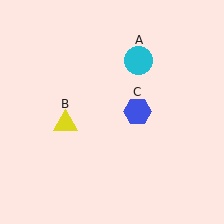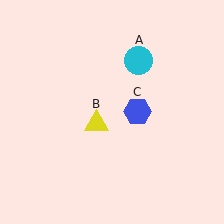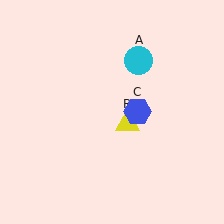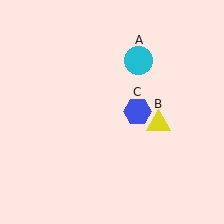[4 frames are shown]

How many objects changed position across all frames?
1 object changed position: yellow triangle (object B).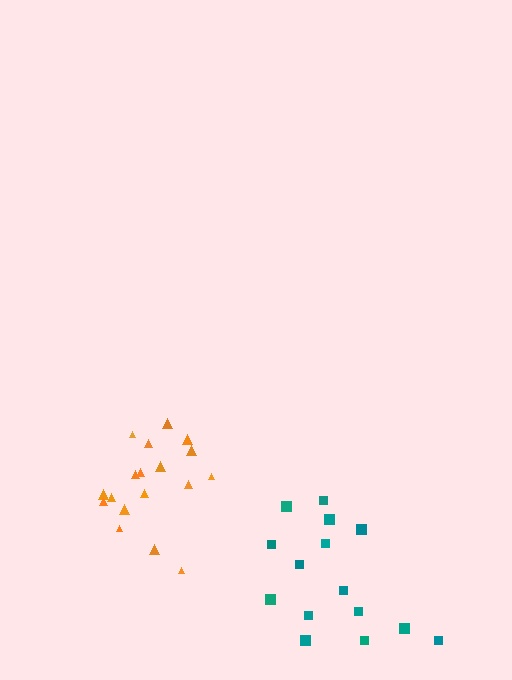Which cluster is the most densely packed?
Orange.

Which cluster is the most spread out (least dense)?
Teal.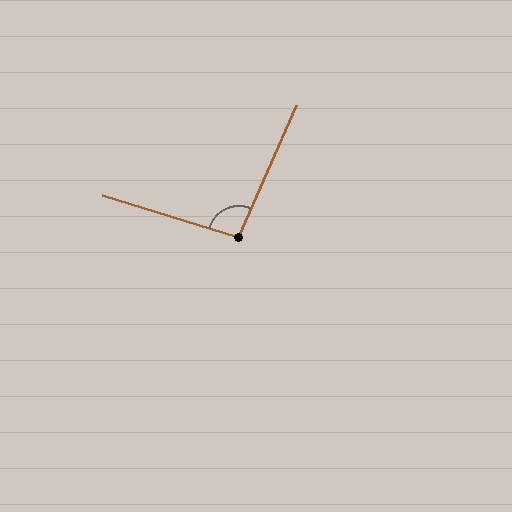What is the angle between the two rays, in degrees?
Approximately 97 degrees.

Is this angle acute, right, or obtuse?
It is obtuse.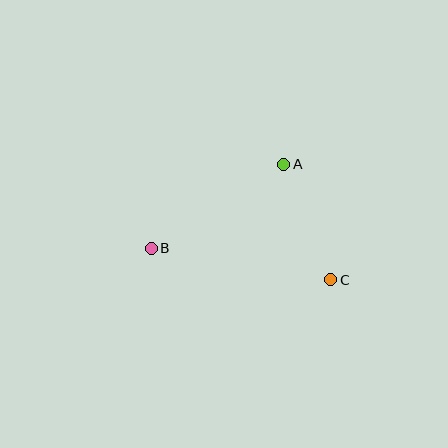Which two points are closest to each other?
Points A and C are closest to each other.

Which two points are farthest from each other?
Points B and C are farthest from each other.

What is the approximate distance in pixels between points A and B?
The distance between A and B is approximately 157 pixels.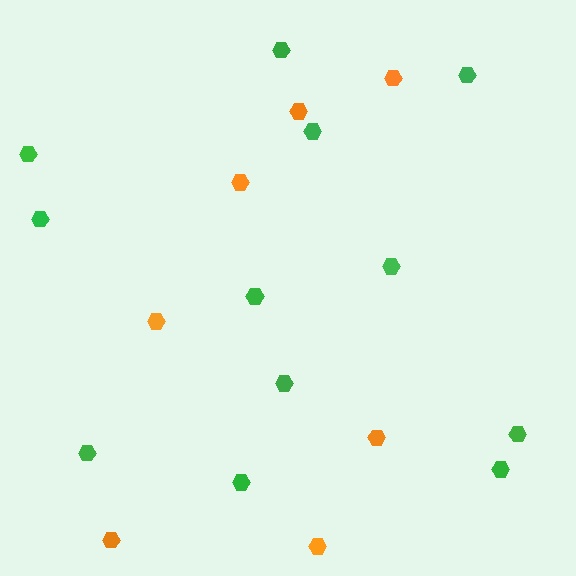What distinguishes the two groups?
There are 2 groups: one group of orange hexagons (7) and one group of green hexagons (12).